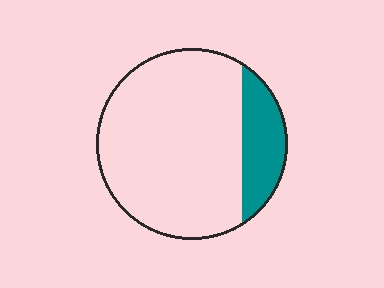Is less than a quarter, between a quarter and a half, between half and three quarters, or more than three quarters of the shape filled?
Less than a quarter.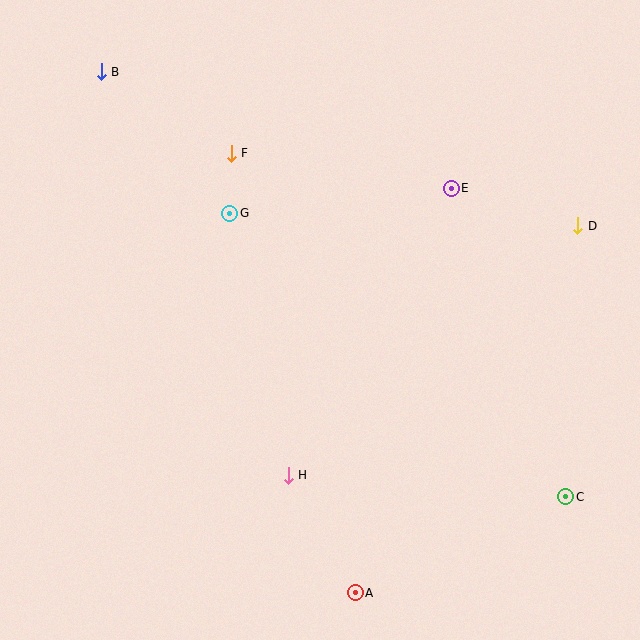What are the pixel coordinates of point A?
Point A is at (355, 593).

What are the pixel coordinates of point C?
Point C is at (566, 497).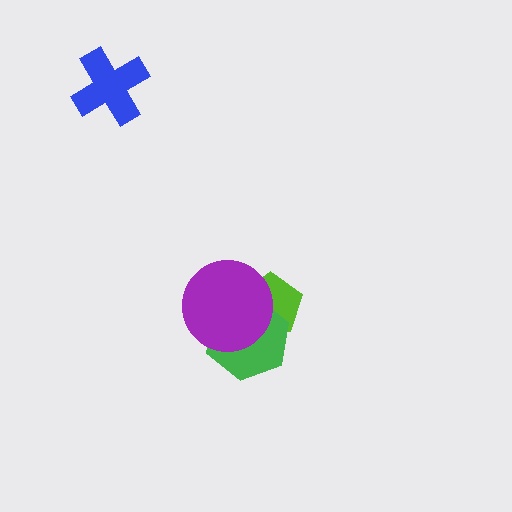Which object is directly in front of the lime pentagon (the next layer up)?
The green hexagon is directly in front of the lime pentagon.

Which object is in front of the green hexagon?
The purple circle is in front of the green hexagon.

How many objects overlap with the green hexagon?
2 objects overlap with the green hexagon.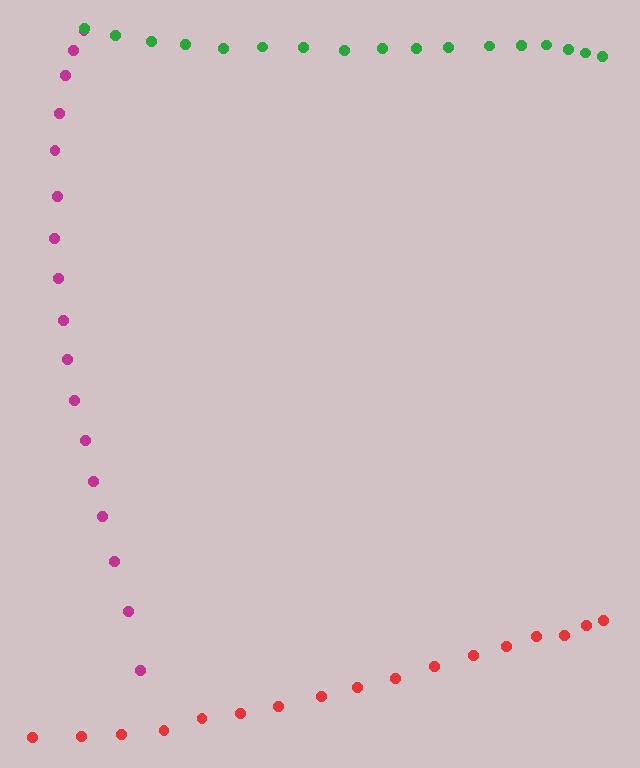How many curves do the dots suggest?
There are 3 distinct paths.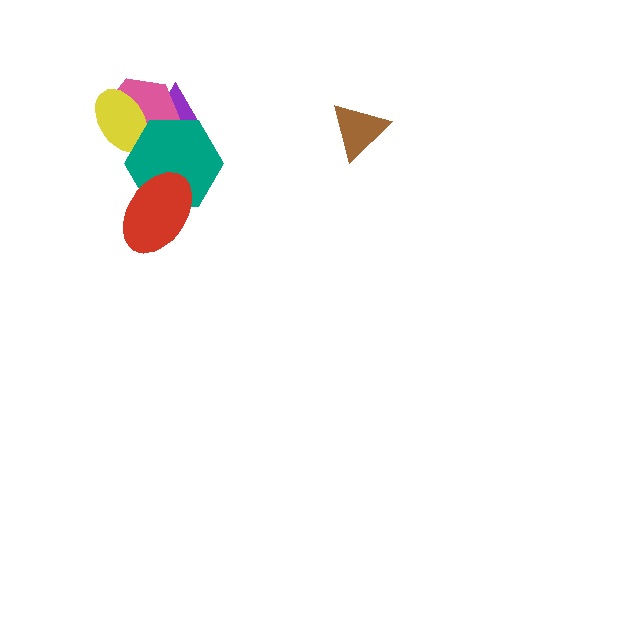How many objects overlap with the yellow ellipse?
3 objects overlap with the yellow ellipse.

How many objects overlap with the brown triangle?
0 objects overlap with the brown triangle.